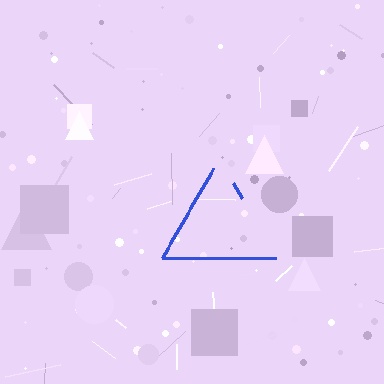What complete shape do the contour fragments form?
The contour fragments form a triangle.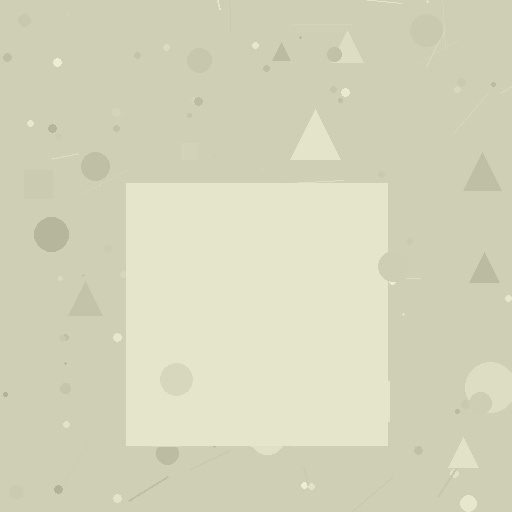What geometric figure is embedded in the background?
A square is embedded in the background.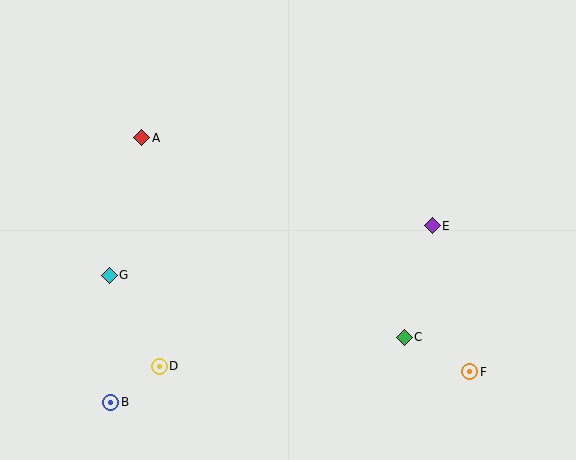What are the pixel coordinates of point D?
Point D is at (159, 366).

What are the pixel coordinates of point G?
Point G is at (109, 275).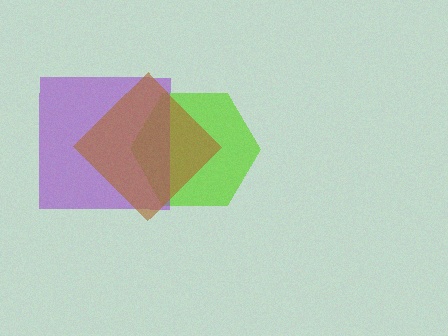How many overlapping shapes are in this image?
There are 3 overlapping shapes in the image.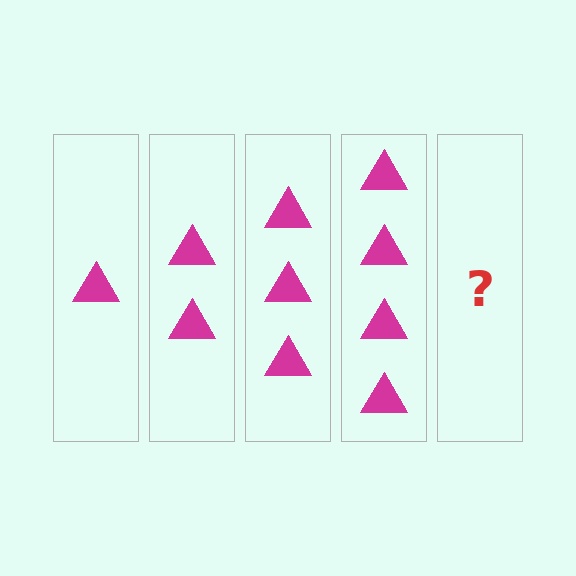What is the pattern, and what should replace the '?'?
The pattern is that each step adds one more triangle. The '?' should be 5 triangles.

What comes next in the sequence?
The next element should be 5 triangles.